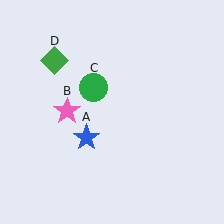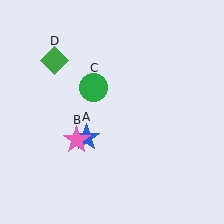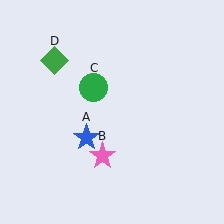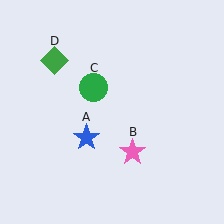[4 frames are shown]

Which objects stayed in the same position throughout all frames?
Blue star (object A) and green circle (object C) and green diamond (object D) remained stationary.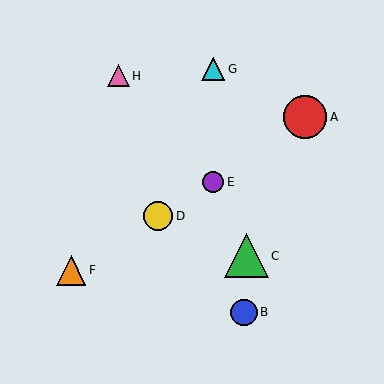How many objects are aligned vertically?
2 objects (E, G) are aligned vertically.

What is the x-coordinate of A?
Object A is at x≈305.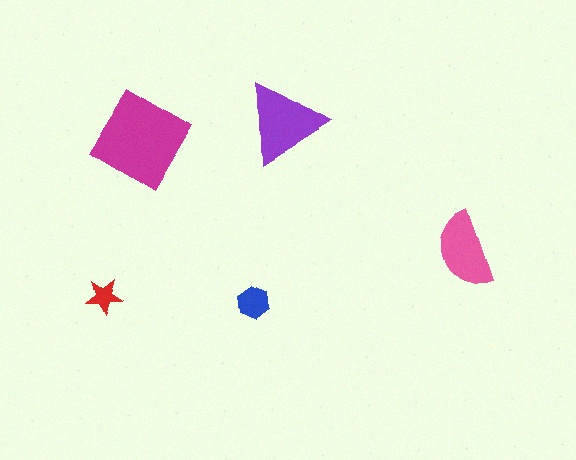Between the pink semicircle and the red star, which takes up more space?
The pink semicircle.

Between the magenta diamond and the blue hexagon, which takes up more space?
The magenta diamond.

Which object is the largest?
The magenta diamond.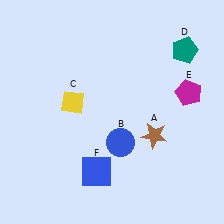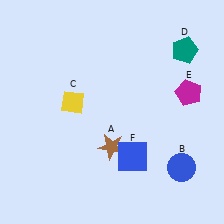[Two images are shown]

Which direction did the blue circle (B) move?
The blue circle (B) moved right.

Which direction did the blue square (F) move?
The blue square (F) moved right.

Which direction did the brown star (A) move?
The brown star (A) moved left.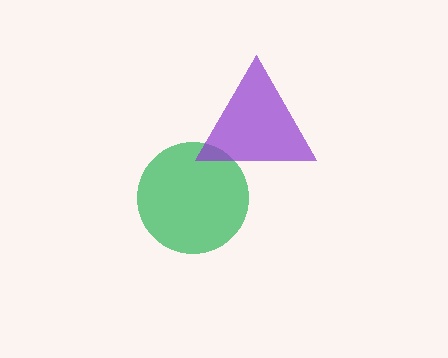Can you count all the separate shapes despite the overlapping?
Yes, there are 2 separate shapes.